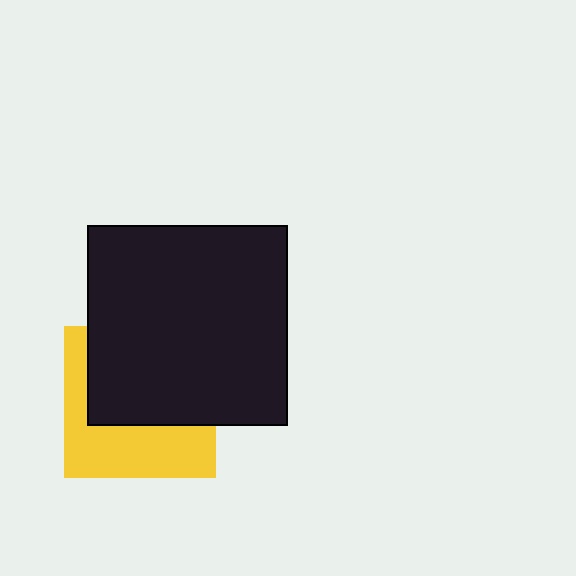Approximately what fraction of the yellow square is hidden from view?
Roughly 55% of the yellow square is hidden behind the black square.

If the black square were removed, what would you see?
You would see the complete yellow square.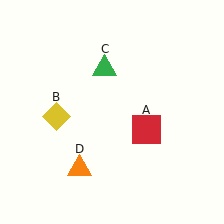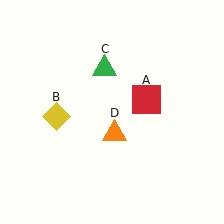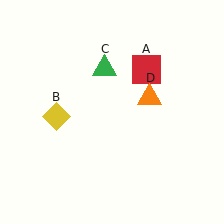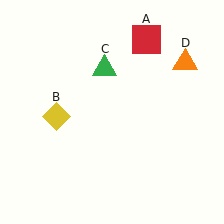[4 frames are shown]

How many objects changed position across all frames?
2 objects changed position: red square (object A), orange triangle (object D).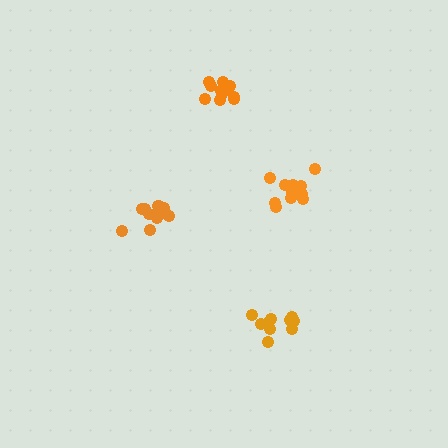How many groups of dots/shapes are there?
There are 4 groups.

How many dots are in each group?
Group 1: 11 dots, Group 2: 13 dots, Group 3: 13 dots, Group 4: 10 dots (47 total).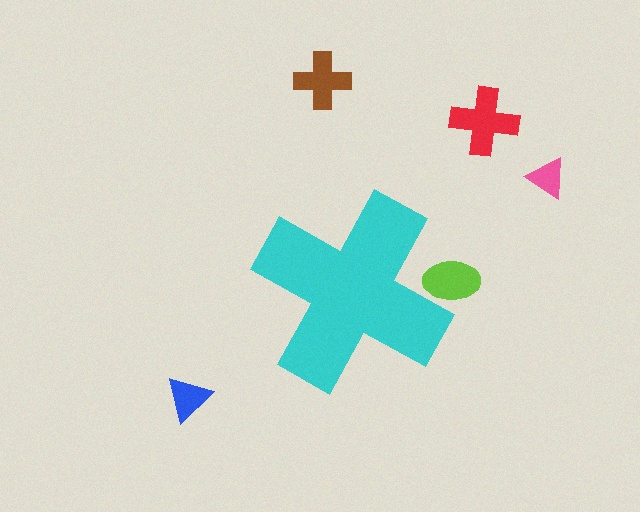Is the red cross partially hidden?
No, the red cross is fully visible.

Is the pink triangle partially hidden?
No, the pink triangle is fully visible.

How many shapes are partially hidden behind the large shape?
1 shape is partially hidden.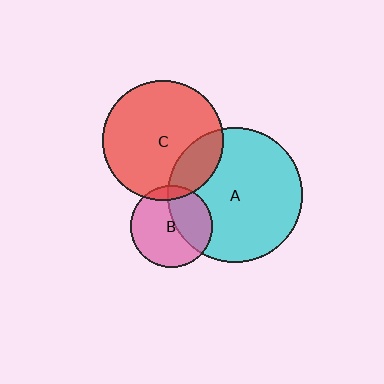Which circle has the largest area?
Circle A (cyan).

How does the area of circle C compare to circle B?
Approximately 2.2 times.